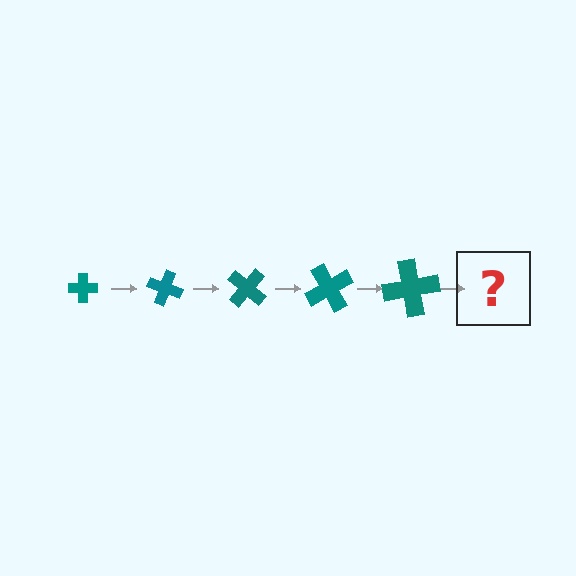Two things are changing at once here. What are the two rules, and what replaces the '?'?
The two rules are that the cross grows larger each step and it rotates 20 degrees each step. The '?' should be a cross, larger than the previous one and rotated 100 degrees from the start.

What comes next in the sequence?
The next element should be a cross, larger than the previous one and rotated 100 degrees from the start.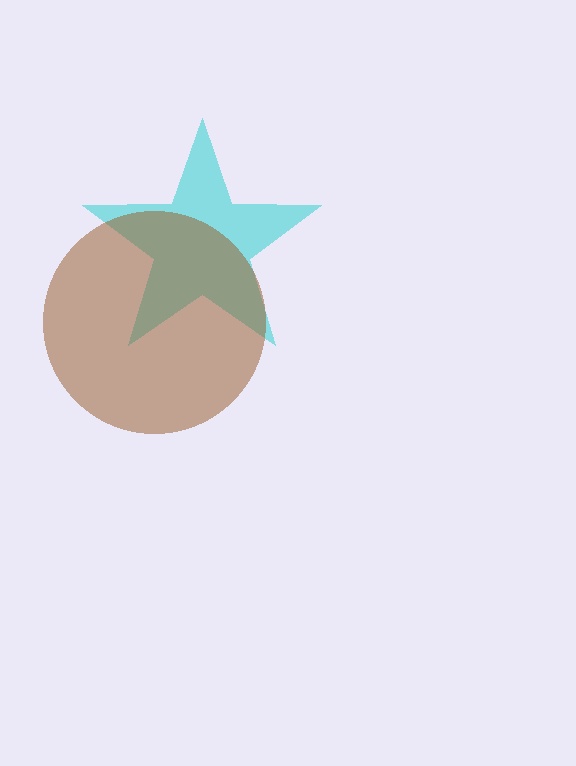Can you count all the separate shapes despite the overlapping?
Yes, there are 2 separate shapes.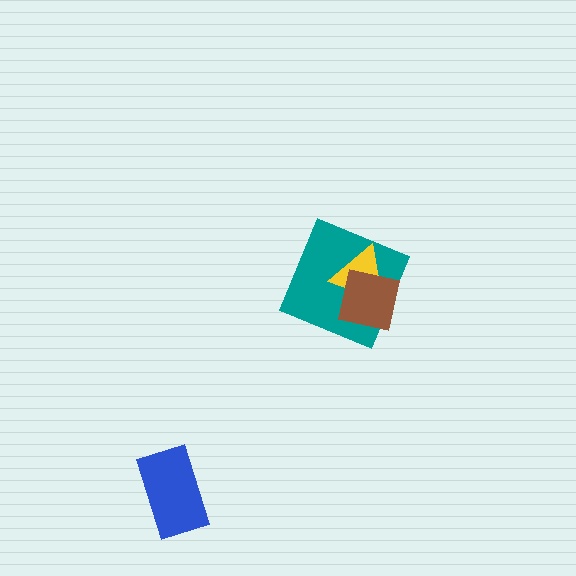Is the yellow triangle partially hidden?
Yes, it is partially covered by another shape.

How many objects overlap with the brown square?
2 objects overlap with the brown square.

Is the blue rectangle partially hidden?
No, no other shape covers it.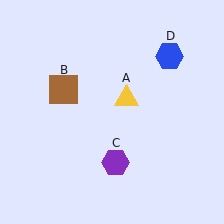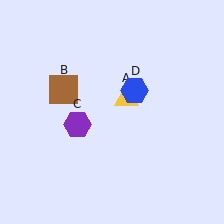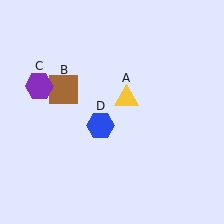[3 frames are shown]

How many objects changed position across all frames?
2 objects changed position: purple hexagon (object C), blue hexagon (object D).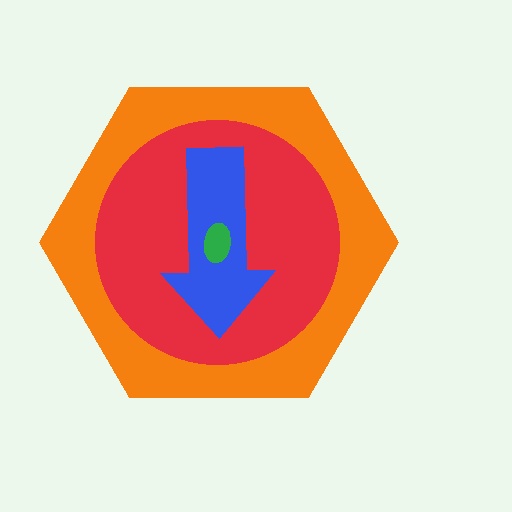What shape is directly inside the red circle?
The blue arrow.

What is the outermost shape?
The orange hexagon.